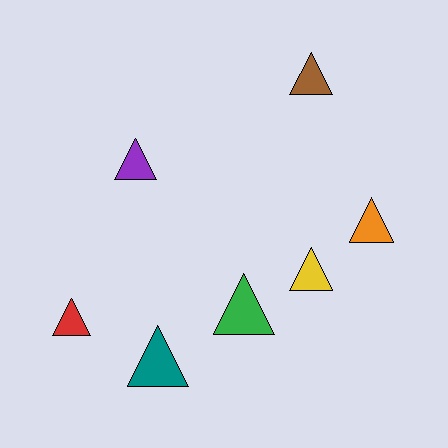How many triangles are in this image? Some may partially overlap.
There are 7 triangles.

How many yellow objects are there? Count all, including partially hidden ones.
There is 1 yellow object.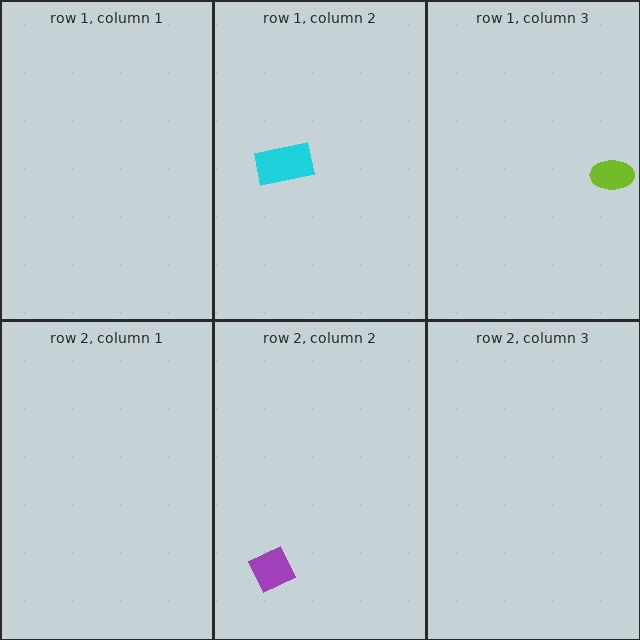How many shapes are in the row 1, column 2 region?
1.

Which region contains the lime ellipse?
The row 1, column 3 region.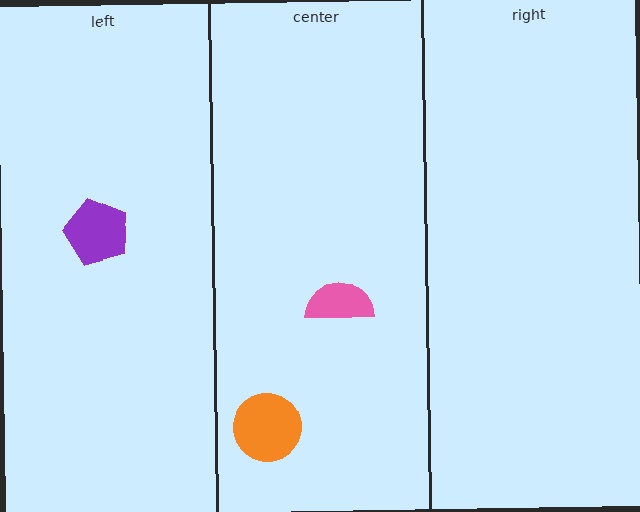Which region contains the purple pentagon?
The left region.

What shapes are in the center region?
The orange circle, the pink semicircle.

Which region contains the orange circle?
The center region.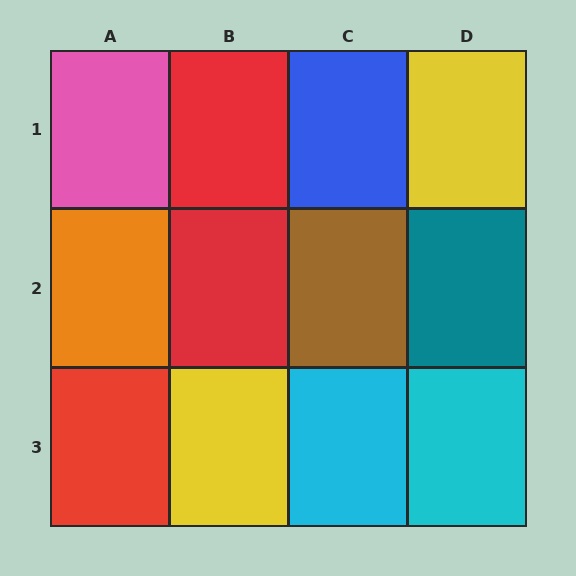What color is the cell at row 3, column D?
Cyan.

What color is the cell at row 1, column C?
Blue.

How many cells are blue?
1 cell is blue.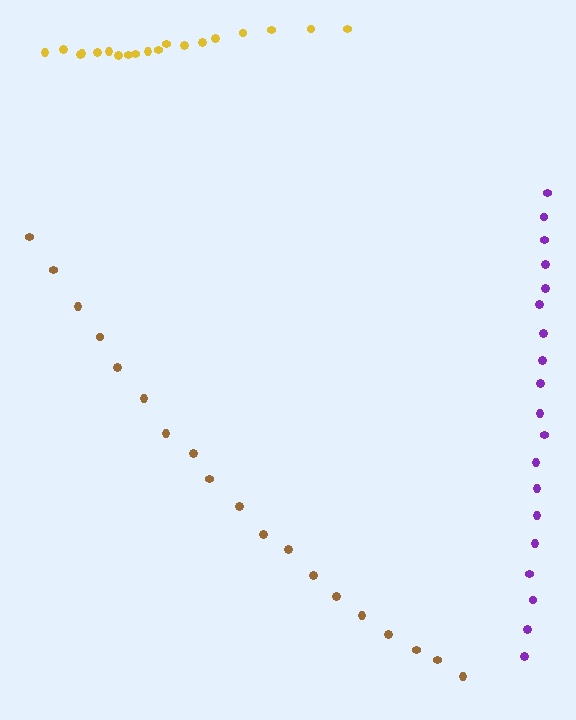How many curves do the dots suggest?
There are 3 distinct paths.